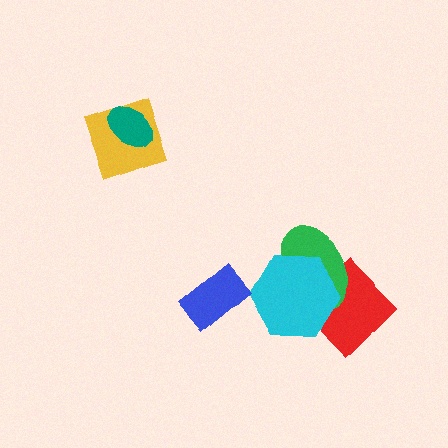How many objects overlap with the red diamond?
2 objects overlap with the red diamond.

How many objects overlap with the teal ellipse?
1 object overlaps with the teal ellipse.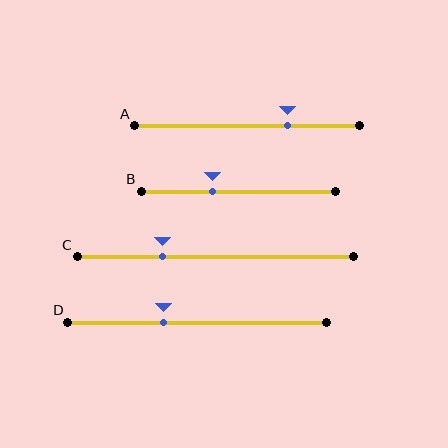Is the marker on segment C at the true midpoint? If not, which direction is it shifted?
No, the marker on segment C is shifted to the left by about 19% of the segment length.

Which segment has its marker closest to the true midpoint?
Segment D has its marker closest to the true midpoint.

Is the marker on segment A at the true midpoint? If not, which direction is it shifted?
No, the marker on segment A is shifted to the right by about 18% of the segment length.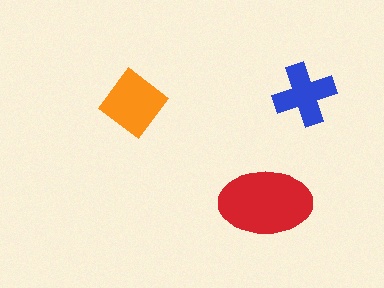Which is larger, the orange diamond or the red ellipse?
The red ellipse.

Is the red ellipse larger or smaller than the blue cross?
Larger.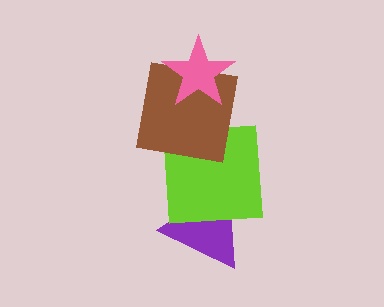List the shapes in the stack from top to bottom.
From top to bottom: the pink star, the brown square, the lime square, the purple triangle.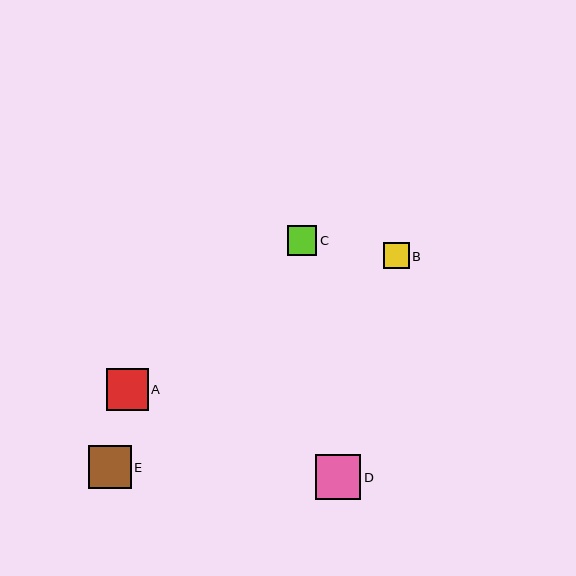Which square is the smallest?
Square B is the smallest with a size of approximately 25 pixels.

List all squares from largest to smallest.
From largest to smallest: D, E, A, C, B.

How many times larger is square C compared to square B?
Square C is approximately 1.2 times the size of square B.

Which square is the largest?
Square D is the largest with a size of approximately 46 pixels.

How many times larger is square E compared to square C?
Square E is approximately 1.4 times the size of square C.